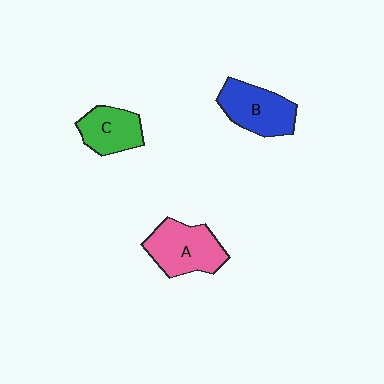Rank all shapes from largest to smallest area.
From largest to smallest: A (pink), B (blue), C (green).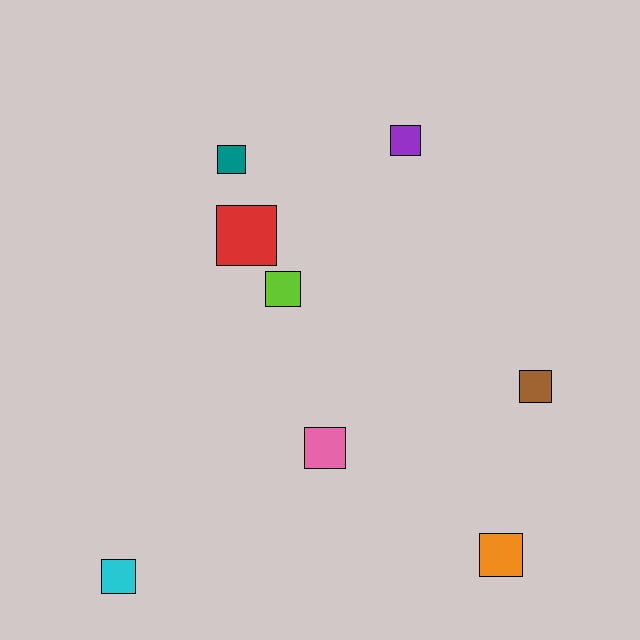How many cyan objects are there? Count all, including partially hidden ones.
There is 1 cyan object.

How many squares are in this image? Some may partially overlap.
There are 8 squares.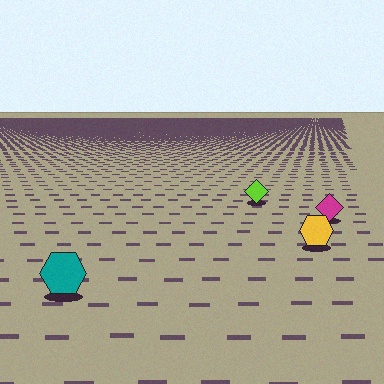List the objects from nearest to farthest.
From nearest to farthest: the teal hexagon, the yellow hexagon, the magenta diamond, the lime diamond.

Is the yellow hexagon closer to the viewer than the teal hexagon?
No. The teal hexagon is closer — you can tell from the texture gradient: the ground texture is coarser near it.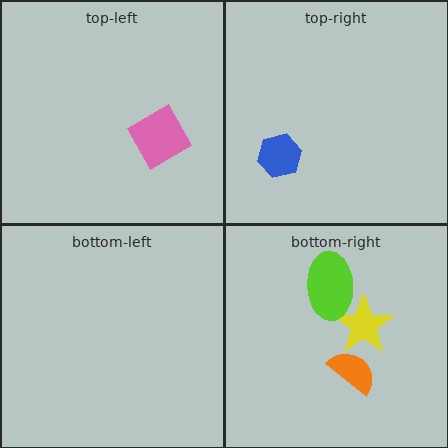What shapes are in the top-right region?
The blue hexagon.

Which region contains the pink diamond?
The top-left region.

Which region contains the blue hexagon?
The top-right region.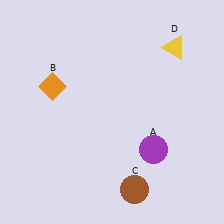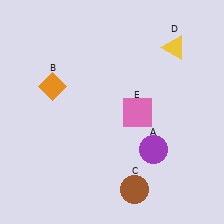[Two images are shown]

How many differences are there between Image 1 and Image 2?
There is 1 difference between the two images.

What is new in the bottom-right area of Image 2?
A pink square (E) was added in the bottom-right area of Image 2.